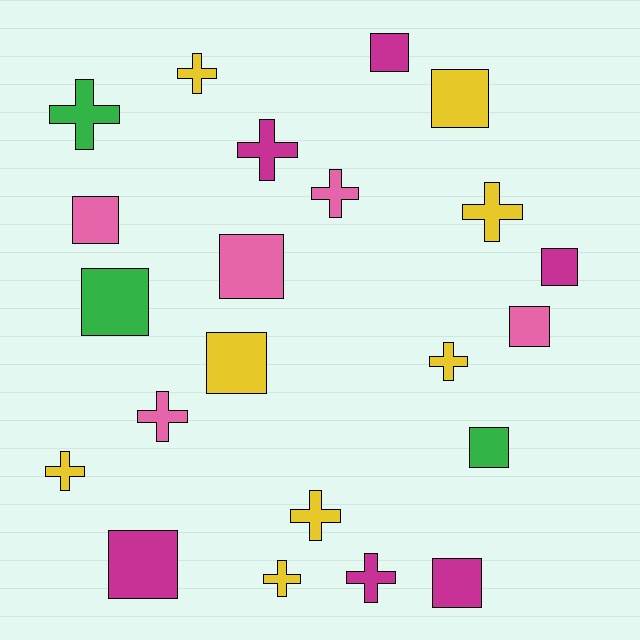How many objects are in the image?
There are 22 objects.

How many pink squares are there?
There are 3 pink squares.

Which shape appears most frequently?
Cross, with 11 objects.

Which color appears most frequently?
Yellow, with 8 objects.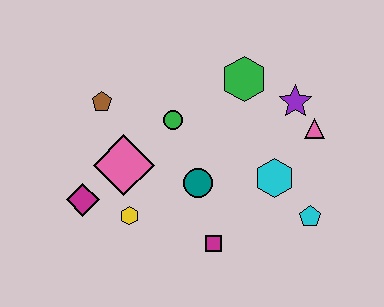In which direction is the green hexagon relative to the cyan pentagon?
The green hexagon is above the cyan pentagon.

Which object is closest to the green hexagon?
The purple star is closest to the green hexagon.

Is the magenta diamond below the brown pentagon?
Yes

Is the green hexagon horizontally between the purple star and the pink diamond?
Yes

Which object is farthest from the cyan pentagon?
The brown pentagon is farthest from the cyan pentagon.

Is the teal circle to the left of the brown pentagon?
No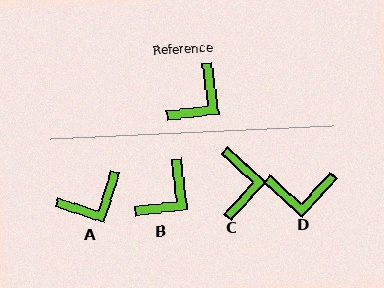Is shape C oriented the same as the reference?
No, it is off by about 40 degrees.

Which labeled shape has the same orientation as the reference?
B.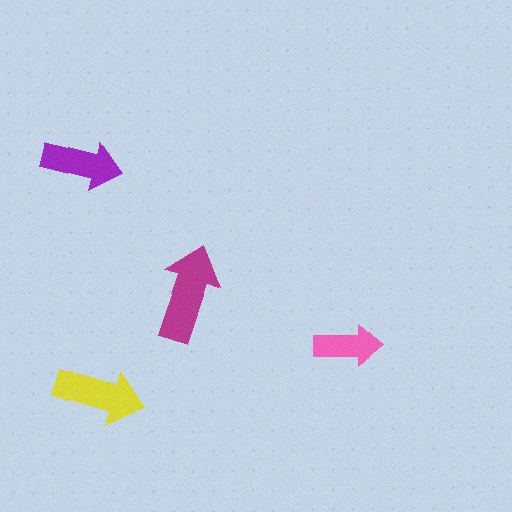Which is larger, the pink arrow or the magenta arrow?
The magenta one.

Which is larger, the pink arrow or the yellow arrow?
The yellow one.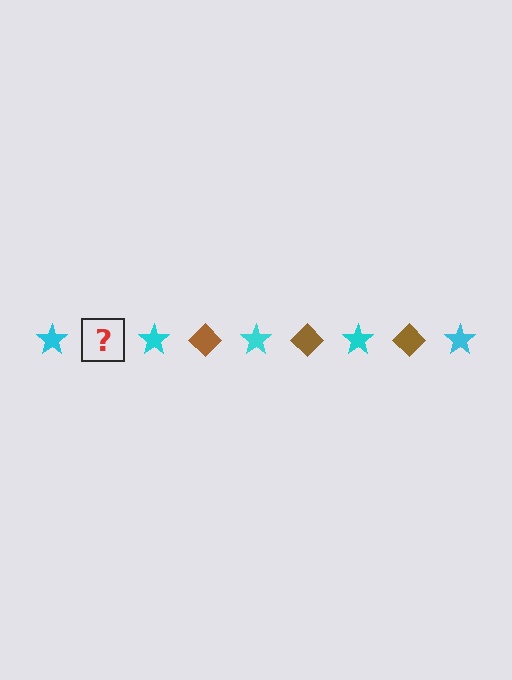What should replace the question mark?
The question mark should be replaced with a brown diamond.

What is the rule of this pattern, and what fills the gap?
The rule is that the pattern alternates between cyan star and brown diamond. The gap should be filled with a brown diamond.